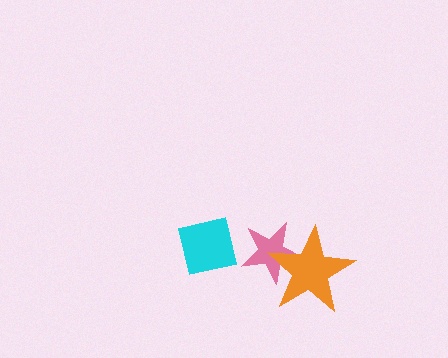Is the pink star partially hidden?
Yes, it is partially covered by another shape.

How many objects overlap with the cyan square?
0 objects overlap with the cyan square.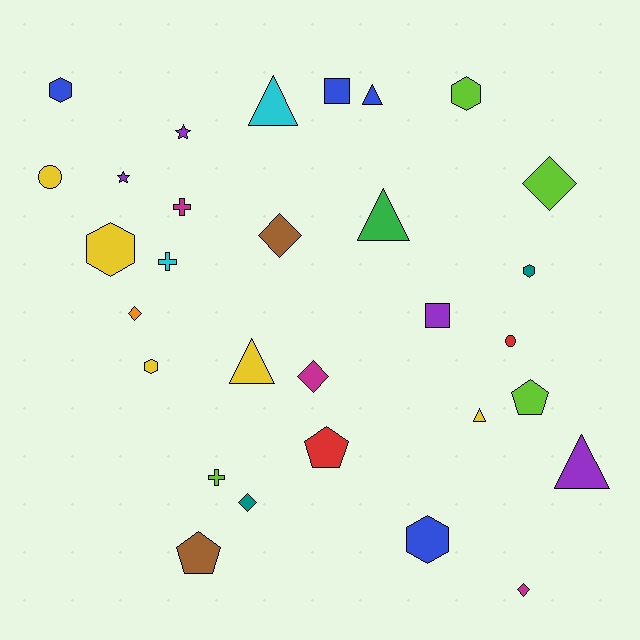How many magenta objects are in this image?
There are 3 magenta objects.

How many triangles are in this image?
There are 6 triangles.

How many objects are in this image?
There are 30 objects.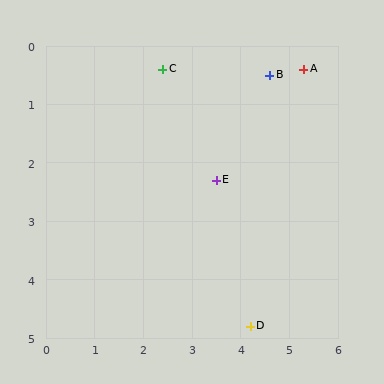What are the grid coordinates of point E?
Point E is at approximately (3.5, 2.3).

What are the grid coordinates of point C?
Point C is at approximately (2.4, 0.4).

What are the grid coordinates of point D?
Point D is at approximately (4.2, 4.8).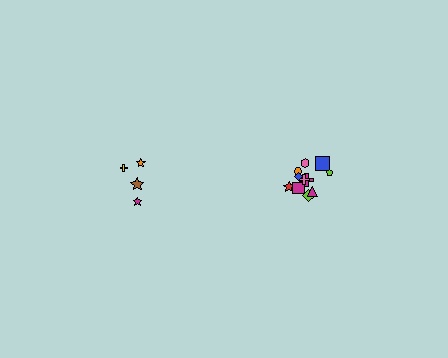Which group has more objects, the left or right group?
The right group.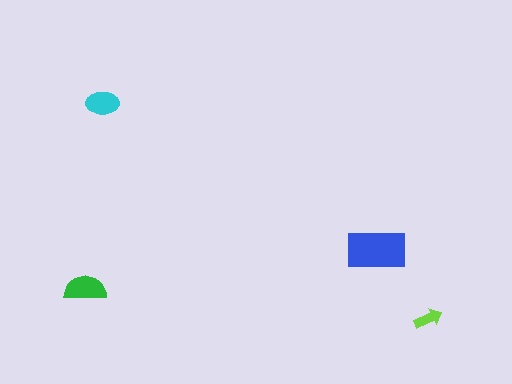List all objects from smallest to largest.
The lime arrow, the cyan ellipse, the green semicircle, the blue rectangle.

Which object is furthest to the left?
The green semicircle is leftmost.